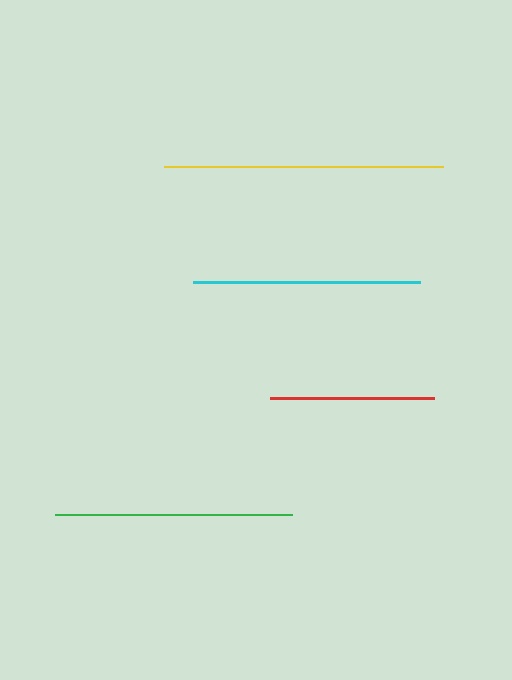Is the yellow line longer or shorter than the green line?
The yellow line is longer than the green line.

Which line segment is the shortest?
The red line is the shortest at approximately 164 pixels.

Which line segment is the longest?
The yellow line is the longest at approximately 279 pixels.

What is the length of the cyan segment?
The cyan segment is approximately 227 pixels long.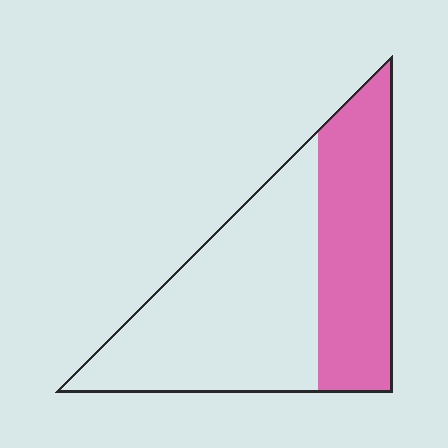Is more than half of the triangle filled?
No.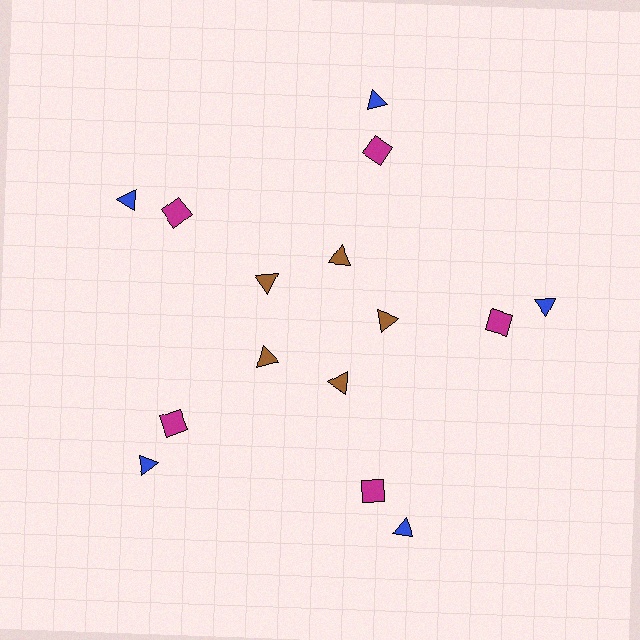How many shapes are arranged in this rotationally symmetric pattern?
There are 15 shapes, arranged in 5 groups of 3.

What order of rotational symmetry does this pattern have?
This pattern has 5-fold rotational symmetry.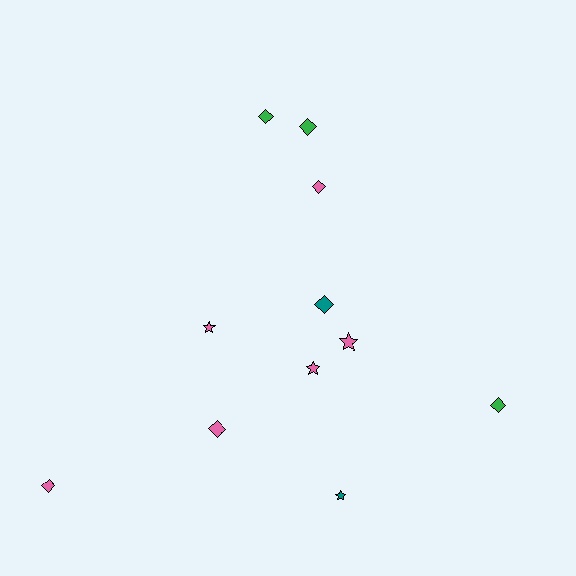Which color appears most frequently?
Pink, with 6 objects.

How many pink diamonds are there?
There are 3 pink diamonds.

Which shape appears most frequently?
Diamond, with 7 objects.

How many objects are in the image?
There are 11 objects.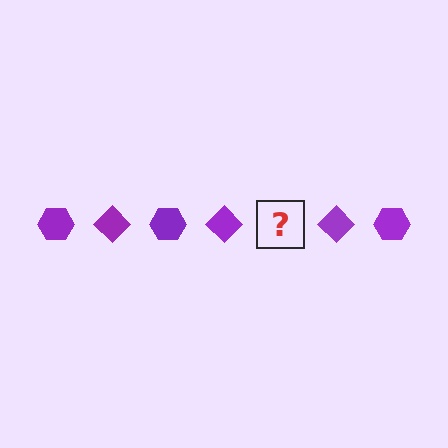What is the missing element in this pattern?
The missing element is a purple hexagon.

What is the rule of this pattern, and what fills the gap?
The rule is that the pattern cycles through hexagon, diamond shapes in purple. The gap should be filled with a purple hexagon.